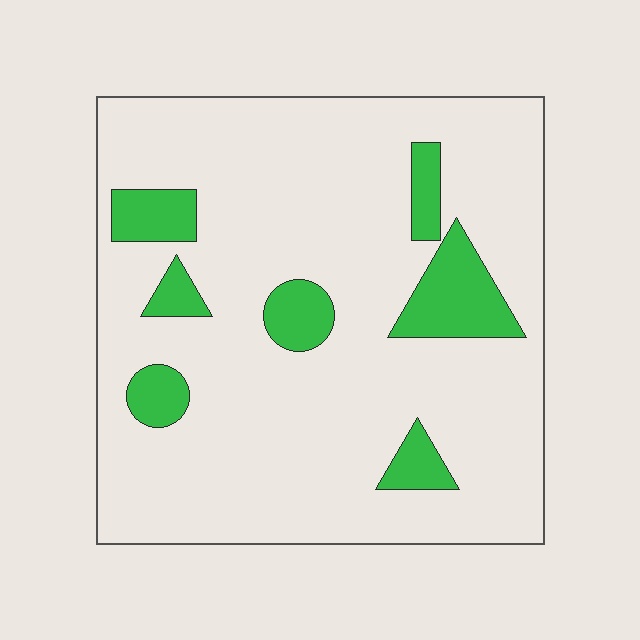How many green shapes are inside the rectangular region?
7.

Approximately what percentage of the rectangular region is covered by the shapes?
Approximately 15%.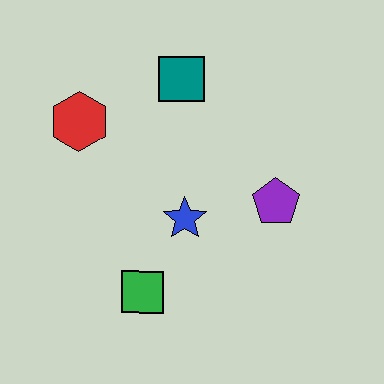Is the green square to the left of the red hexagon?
No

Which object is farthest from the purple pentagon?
The red hexagon is farthest from the purple pentagon.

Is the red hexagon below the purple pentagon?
No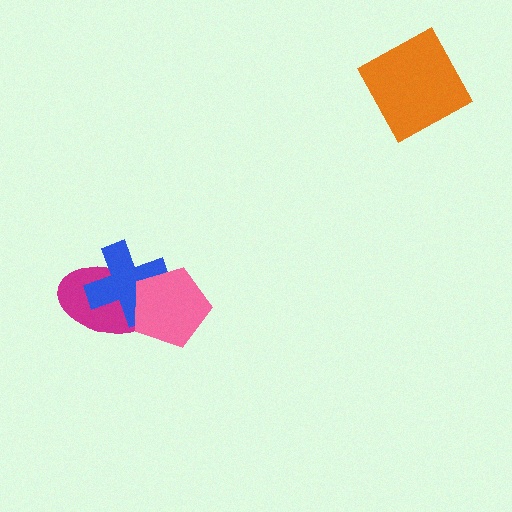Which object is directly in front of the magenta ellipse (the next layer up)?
The blue cross is directly in front of the magenta ellipse.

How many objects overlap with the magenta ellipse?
2 objects overlap with the magenta ellipse.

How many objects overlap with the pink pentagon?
2 objects overlap with the pink pentagon.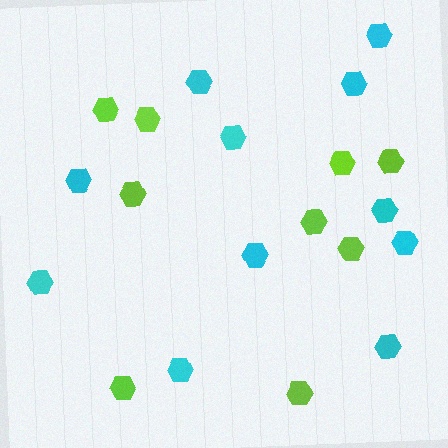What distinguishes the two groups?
There are 2 groups: one group of lime hexagons (9) and one group of cyan hexagons (11).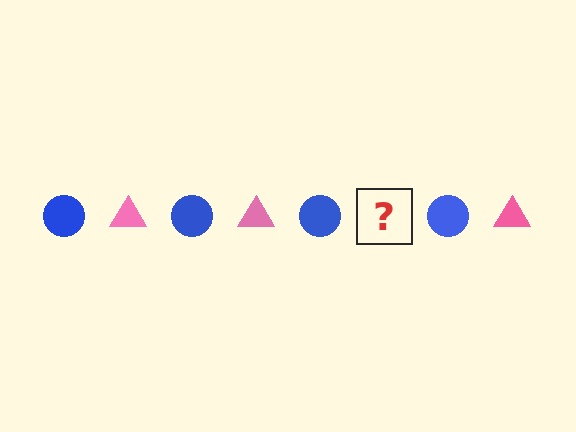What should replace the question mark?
The question mark should be replaced with a pink triangle.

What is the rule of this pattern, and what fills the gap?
The rule is that the pattern alternates between blue circle and pink triangle. The gap should be filled with a pink triangle.